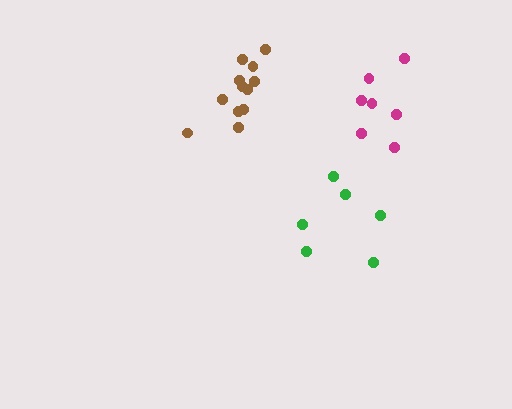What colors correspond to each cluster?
The clusters are colored: brown, green, magenta.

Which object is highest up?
The brown cluster is topmost.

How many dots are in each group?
Group 1: 12 dots, Group 2: 6 dots, Group 3: 7 dots (25 total).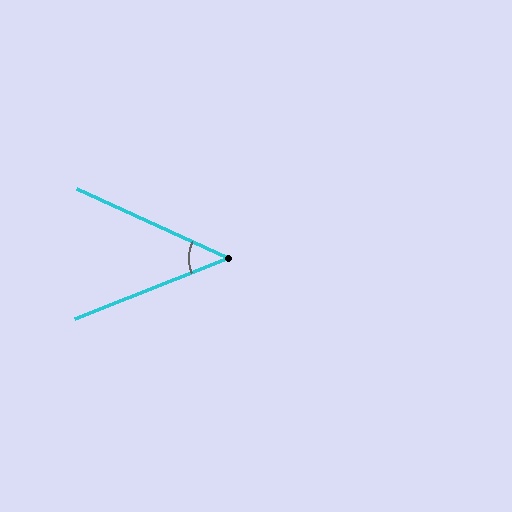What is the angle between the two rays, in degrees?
Approximately 46 degrees.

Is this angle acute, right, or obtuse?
It is acute.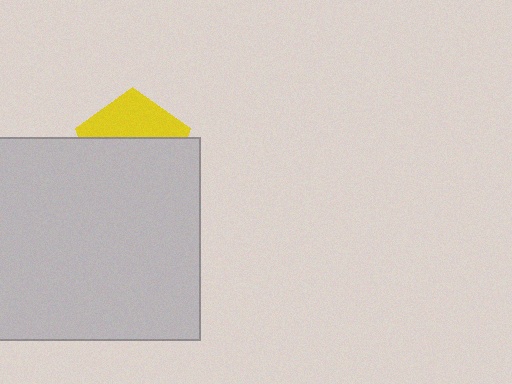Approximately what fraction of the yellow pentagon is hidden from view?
Roughly 61% of the yellow pentagon is hidden behind the light gray square.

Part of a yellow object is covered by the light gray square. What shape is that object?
It is a pentagon.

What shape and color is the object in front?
The object in front is a light gray square.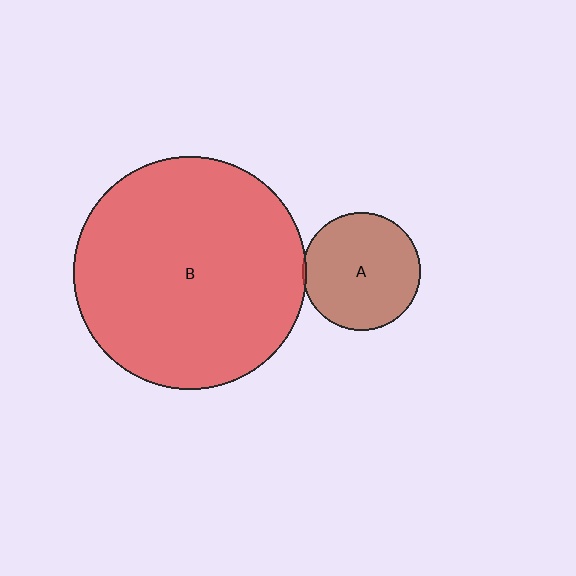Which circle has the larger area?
Circle B (red).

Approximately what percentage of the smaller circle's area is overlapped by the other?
Approximately 5%.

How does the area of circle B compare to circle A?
Approximately 3.9 times.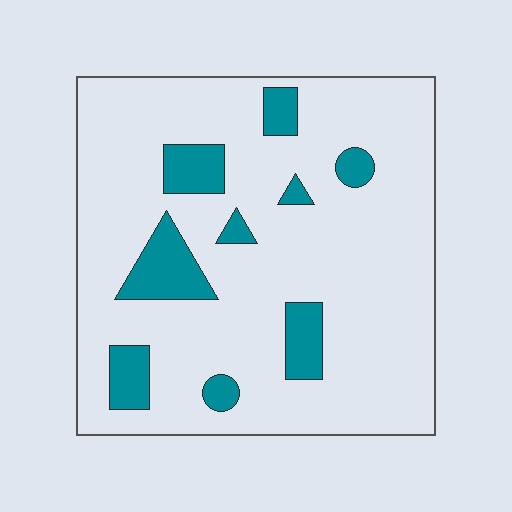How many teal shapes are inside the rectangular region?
9.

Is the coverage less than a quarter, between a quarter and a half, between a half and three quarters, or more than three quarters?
Less than a quarter.